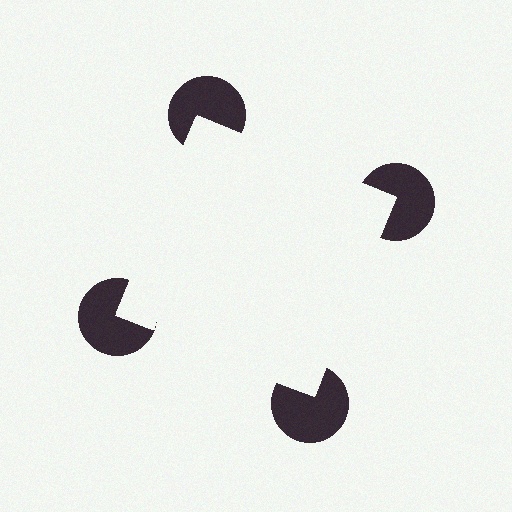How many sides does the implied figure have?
4 sides.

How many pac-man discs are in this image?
There are 4 — one at each vertex of the illusory square.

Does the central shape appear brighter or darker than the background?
It typically appears slightly brighter than the background, even though no actual brightness change is drawn.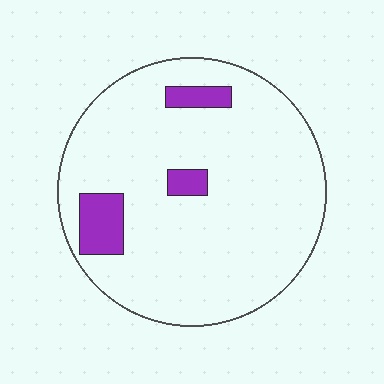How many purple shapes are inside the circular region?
3.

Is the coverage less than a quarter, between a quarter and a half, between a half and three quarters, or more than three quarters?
Less than a quarter.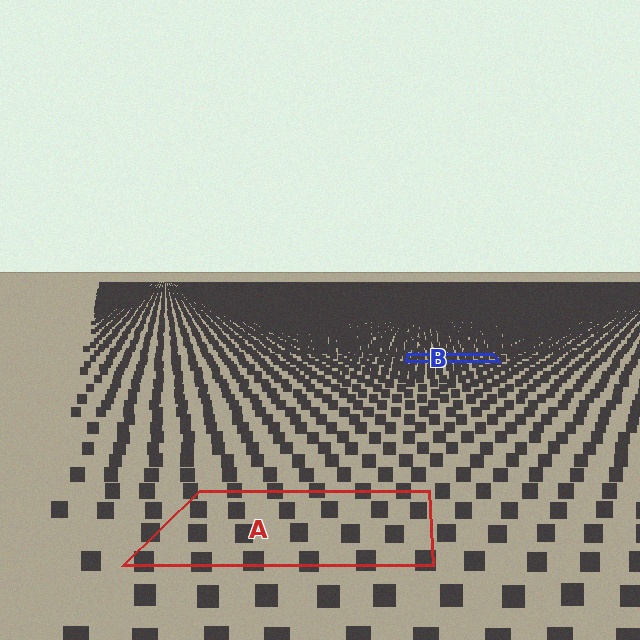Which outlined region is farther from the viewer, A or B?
Region B is farther from the viewer — the texture elements inside it appear smaller and more densely packed.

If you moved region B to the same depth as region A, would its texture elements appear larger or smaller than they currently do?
They would appear larger. At a closer depth, the same texture elements are projected at a bigger on-screen size.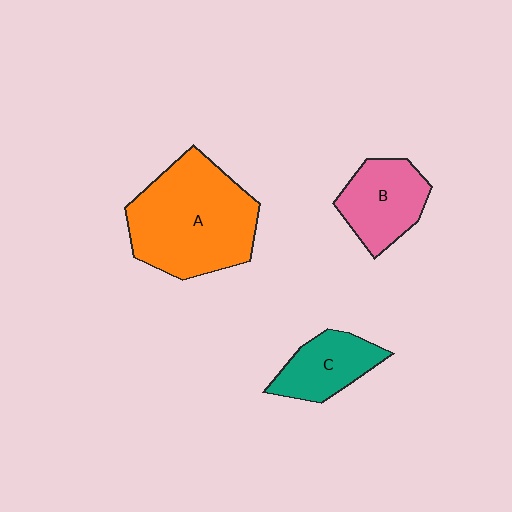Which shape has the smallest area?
Shape C (teal).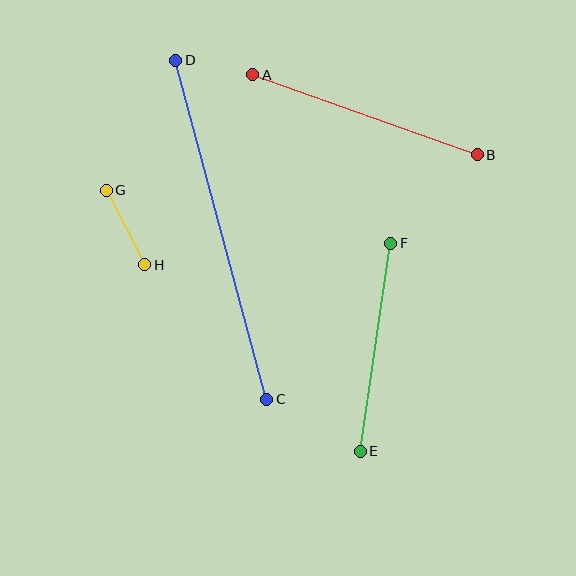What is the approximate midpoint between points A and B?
The midpoint is at approximately (365, 115) pixels.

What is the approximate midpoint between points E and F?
The midpoint is at approximately (375, 347) pixels.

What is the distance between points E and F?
The distance is approximately 210 pixels.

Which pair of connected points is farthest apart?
Points C and D are farthest apart.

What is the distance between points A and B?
The distance is approximately 238 pixels.